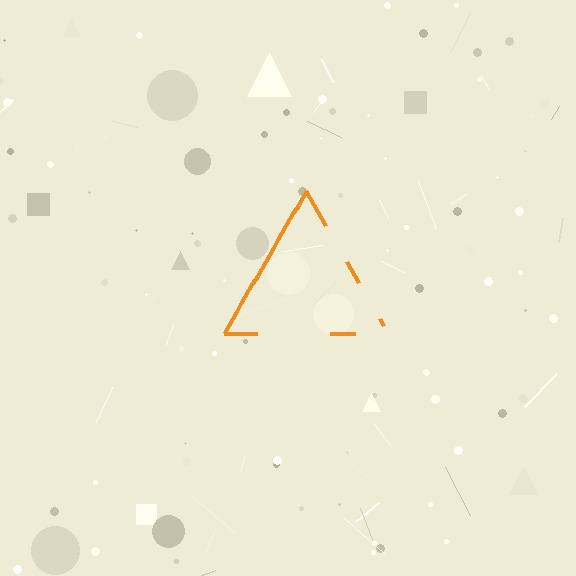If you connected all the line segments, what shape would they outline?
They would outline a triangle.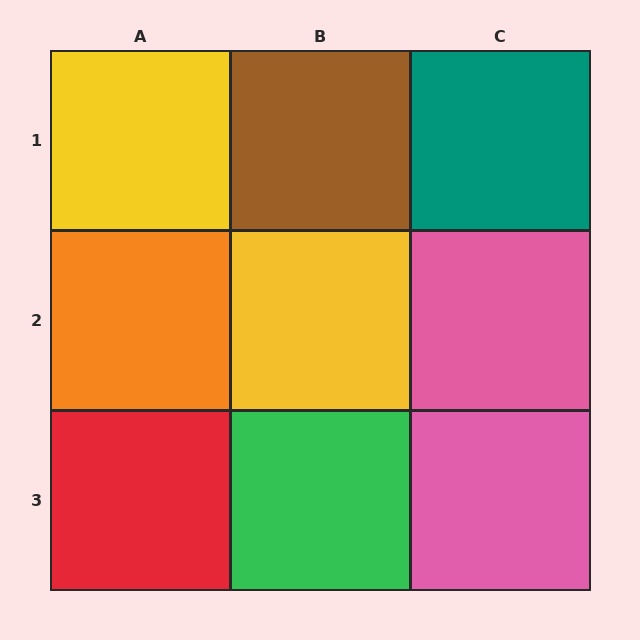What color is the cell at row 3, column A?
Red.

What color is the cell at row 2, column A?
Orange.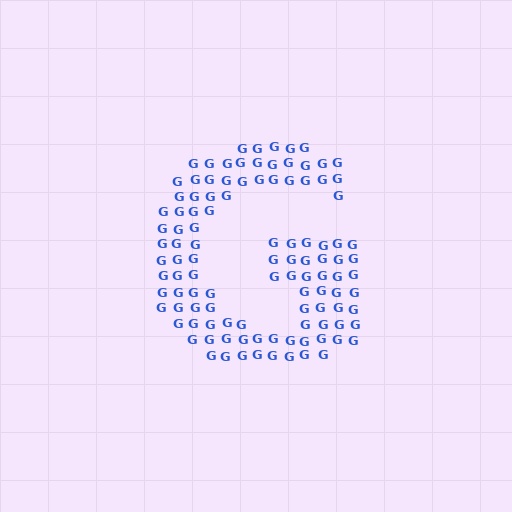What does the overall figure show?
The overall figure shows the letter G.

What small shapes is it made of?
It is made of small letter G's.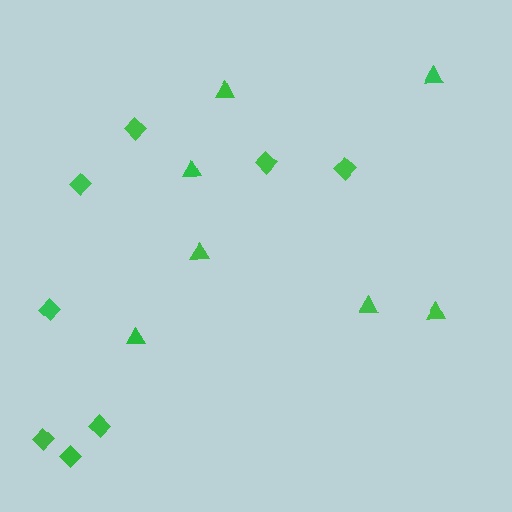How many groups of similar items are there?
There are 2 groups: one group of triangles (7) and one group of diamonds (8).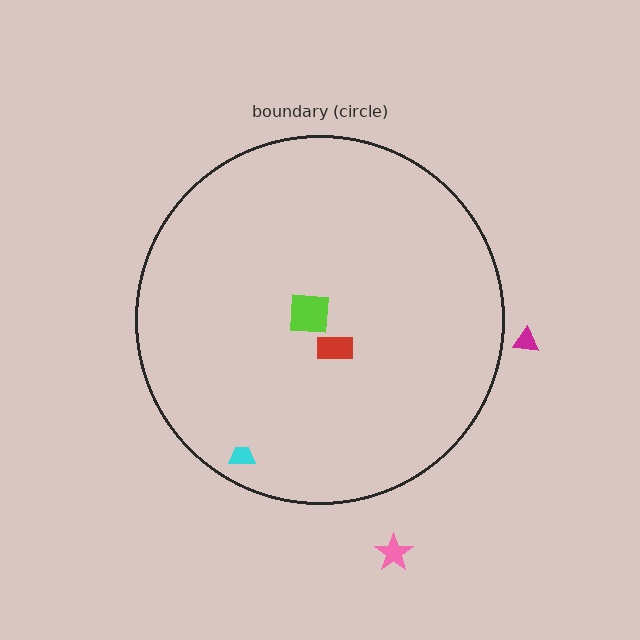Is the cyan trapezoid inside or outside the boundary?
Inside.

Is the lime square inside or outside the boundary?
Inside.